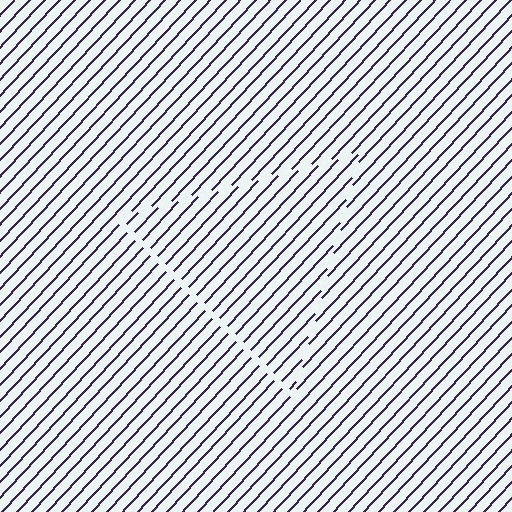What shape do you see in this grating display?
An illusory triangle. The interior of the shape contains the same grating, shifted by half a period — the contour is defined by the phase discontinuity where line-ends from the inner and outer gratings abut.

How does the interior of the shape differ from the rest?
The interior of the shape contains the same grating, shifted by half a period — the contour is defined by the phase discontinuity where line-ends from the inner and outer gratings abut.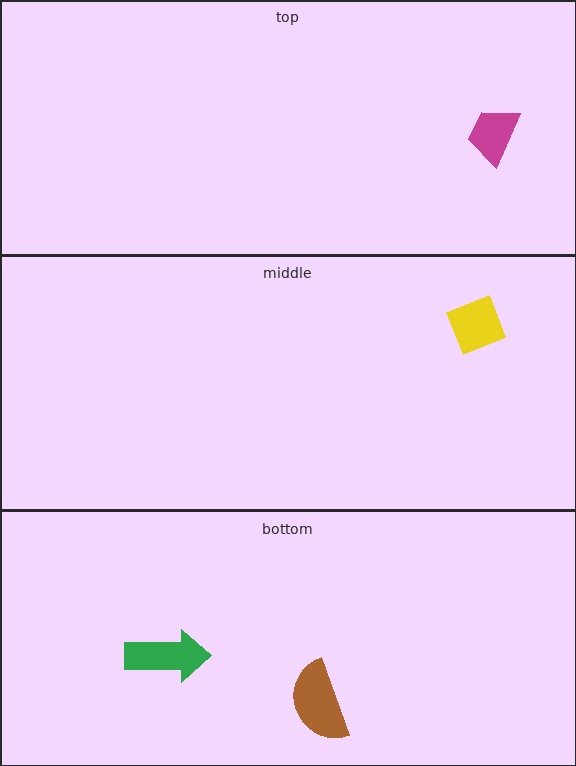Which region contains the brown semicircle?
The bottom region.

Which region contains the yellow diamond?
The middle region.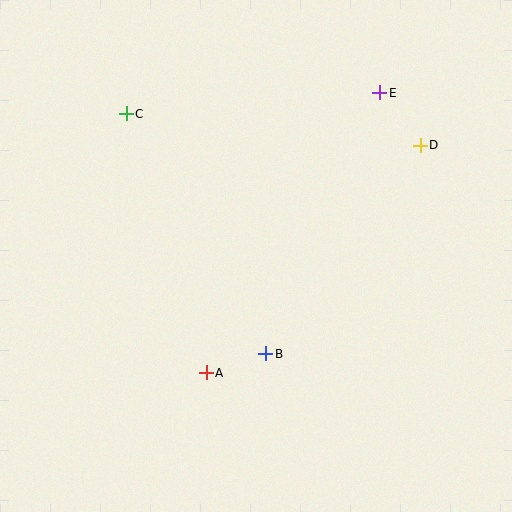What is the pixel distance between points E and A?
The distance between E and A is 329 pixels.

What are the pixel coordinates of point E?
Point E is at (380, 93).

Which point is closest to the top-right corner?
Point E is closest to the top-right corner.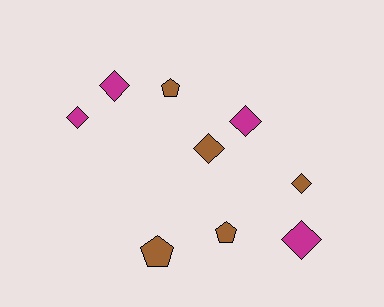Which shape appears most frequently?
Diamond, with 6 objects.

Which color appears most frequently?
Brown, with 5 objects.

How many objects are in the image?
There are 9 objects.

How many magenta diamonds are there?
There are 4 magenta diamonds.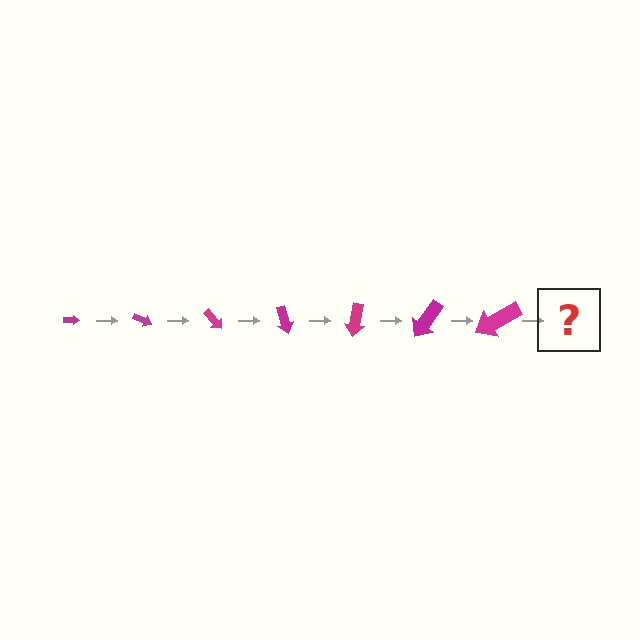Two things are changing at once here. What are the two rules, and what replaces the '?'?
The two rules are that the arrow grows larger each step and it rotates 25 degrees each step. The '?' should be an arrow, larger than the previous one and rotated 175 degrees from the start.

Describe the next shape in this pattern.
It should be an arrow, larger than the previous one and rotated 175 degrees from the start.